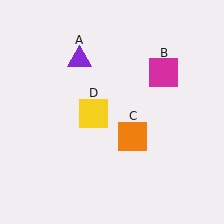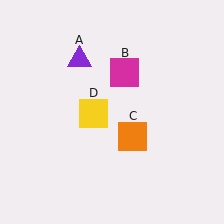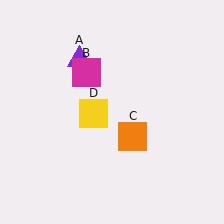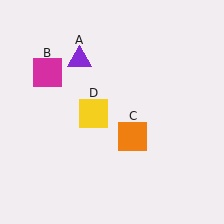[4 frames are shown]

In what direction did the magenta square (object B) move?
The magenta square (object B) moved left.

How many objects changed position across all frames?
1 object changed position: magenta square (object B).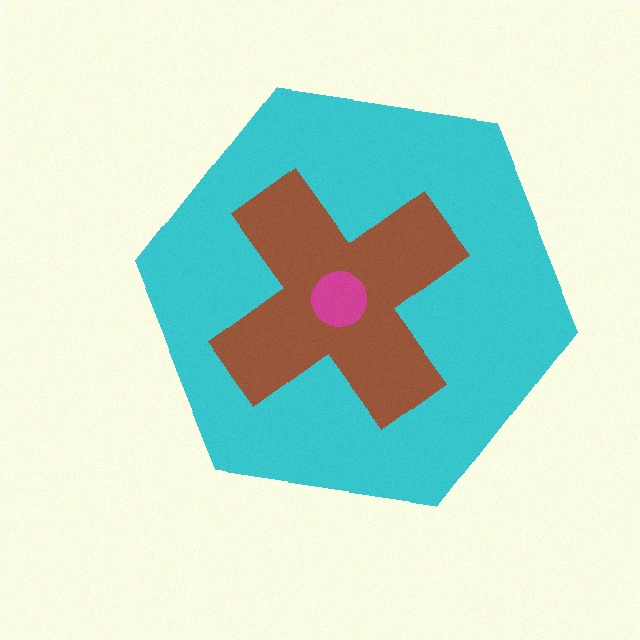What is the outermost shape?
The cyan hexagon.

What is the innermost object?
The magenta circle.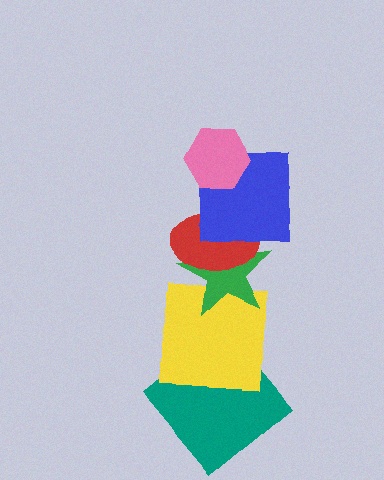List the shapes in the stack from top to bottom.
From top to bottom: the pink hexagon, the blue square, the red ellipse, the green star, the yellow square, the teal diamond.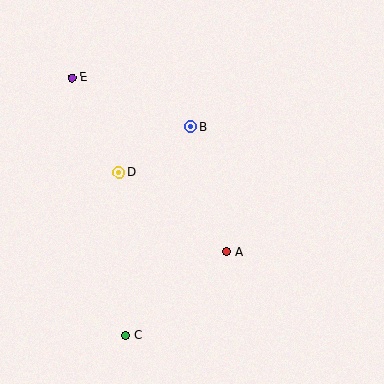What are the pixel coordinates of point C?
Point C is at (126, 335).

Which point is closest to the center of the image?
Point B at (191, 127) is closest to the center.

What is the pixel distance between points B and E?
The distance between B and E is 129 pixels.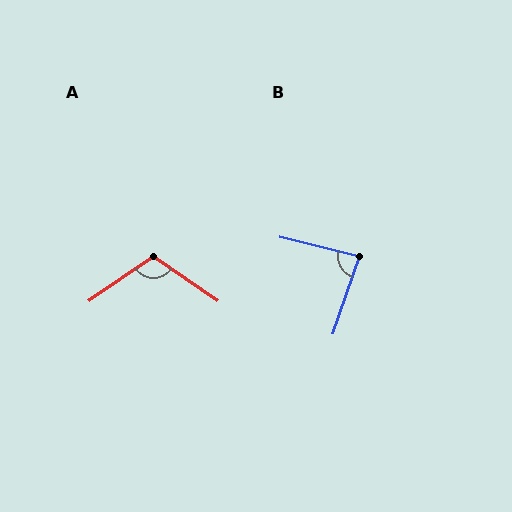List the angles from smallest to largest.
B (85°), A (111°).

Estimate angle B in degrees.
Approximately 85 degrees.